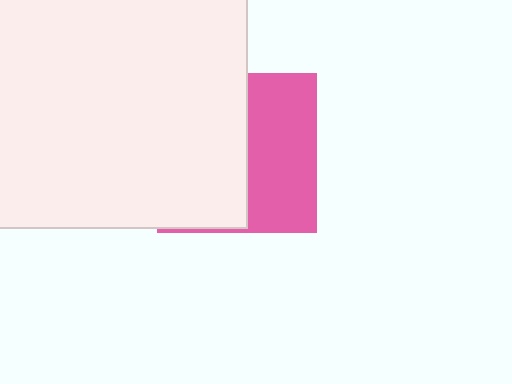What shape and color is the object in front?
The object in front is a white rectangle.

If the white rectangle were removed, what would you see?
You would see the complete pink square.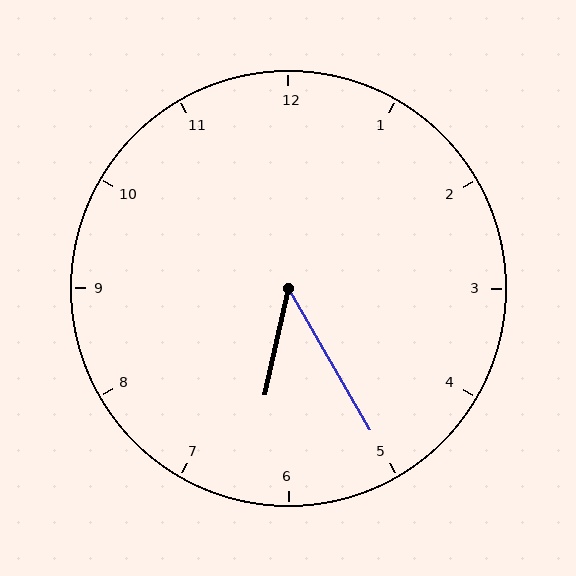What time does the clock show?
6:25.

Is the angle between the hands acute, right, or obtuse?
It is acute.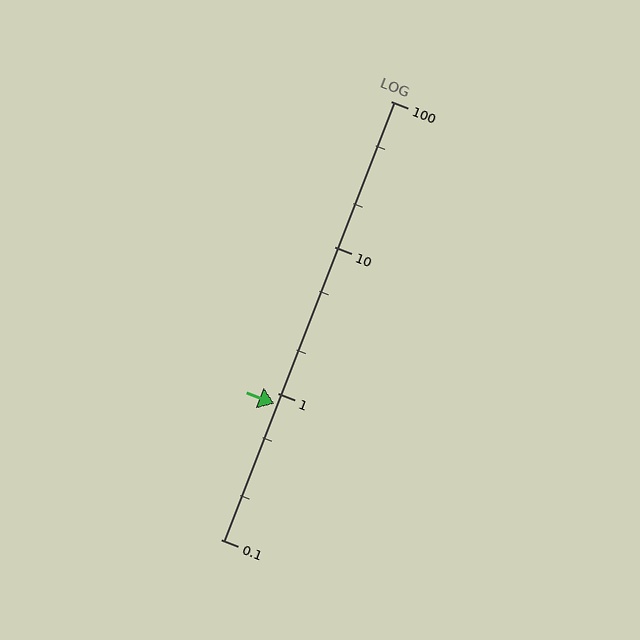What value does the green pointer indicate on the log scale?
The pointer indicates approximately 0.85.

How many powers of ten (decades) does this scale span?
The scale spans 3 decades, from 0.1 to 100.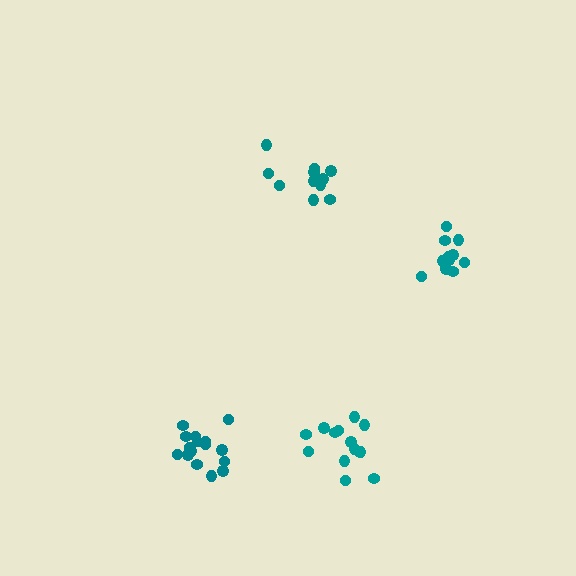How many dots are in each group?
Group 1: 11 dots, Group 2: 11 dots, Group 3: 16 dots, Group 4: 14 dots (52 total).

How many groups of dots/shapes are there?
There are 4 groups.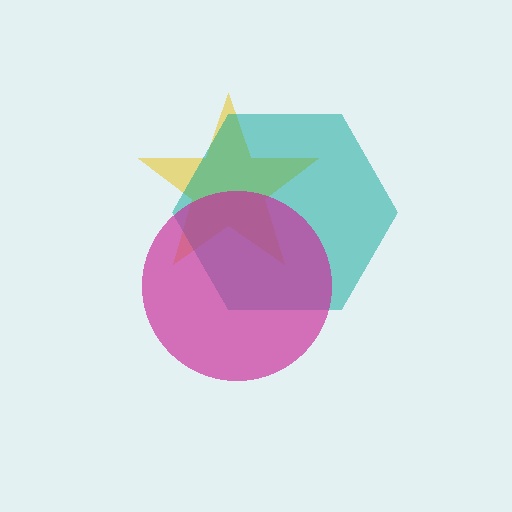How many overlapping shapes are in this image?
There are 3 overlapping shapes in the image.